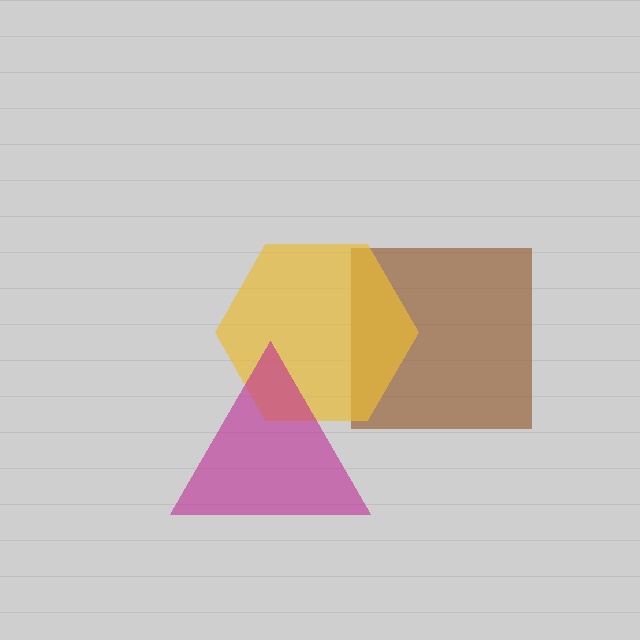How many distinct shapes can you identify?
There are 3 distinct shapes: a brown square, a yellow hexagon, a magenta triangle.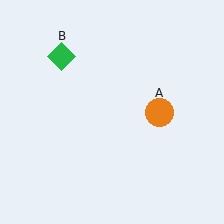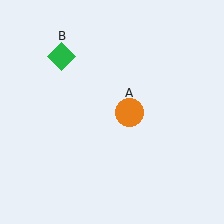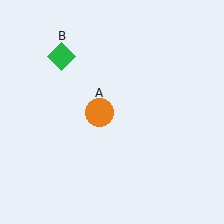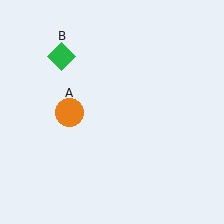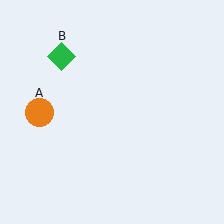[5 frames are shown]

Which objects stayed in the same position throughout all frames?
Green diamond (object B) remained stationary.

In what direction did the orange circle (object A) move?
The orange circle (object A) moved left.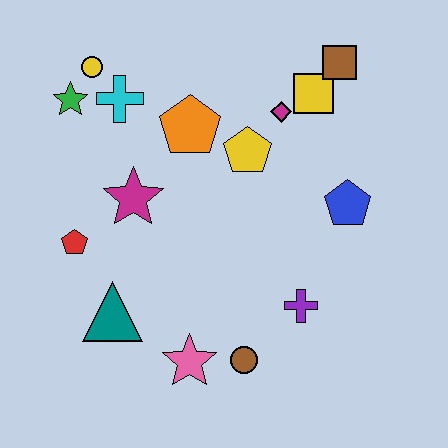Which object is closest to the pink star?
The brown circle is closest to the pink star.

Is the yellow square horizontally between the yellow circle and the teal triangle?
No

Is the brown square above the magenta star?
Yes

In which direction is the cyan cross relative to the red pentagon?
The cyan cross is above the red pentagon.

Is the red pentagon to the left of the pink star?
Yes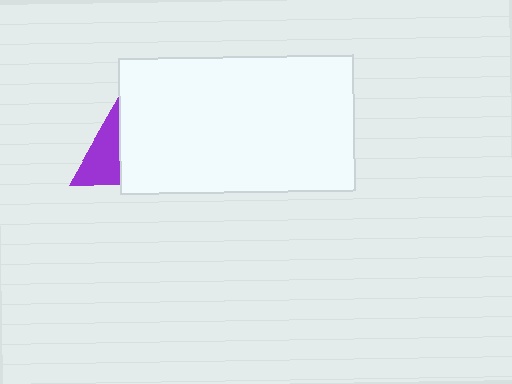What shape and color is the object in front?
The object in front is a white rectangle.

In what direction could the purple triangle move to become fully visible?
The purple triangle could move left. That would shift it out from behind the white rectangle entirely.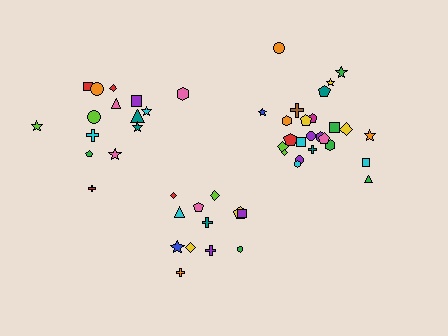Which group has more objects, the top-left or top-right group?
The top-right group.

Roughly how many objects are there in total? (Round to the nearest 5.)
Roughly 50 objects in total.